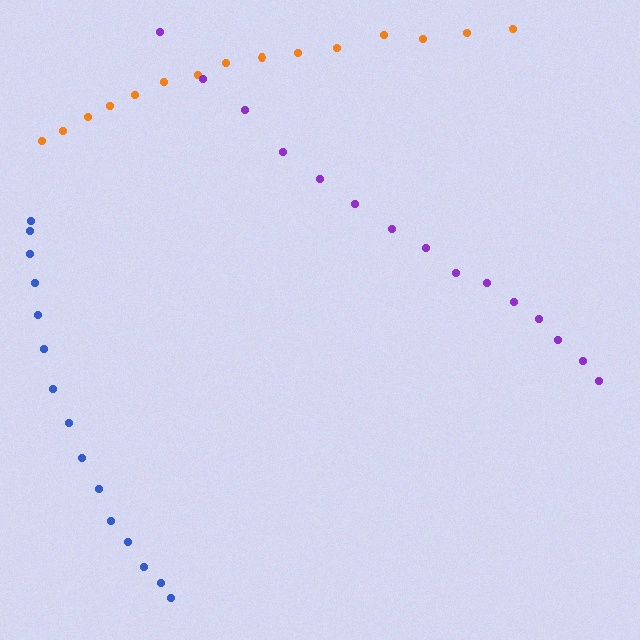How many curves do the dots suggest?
There are 3 distinct paths.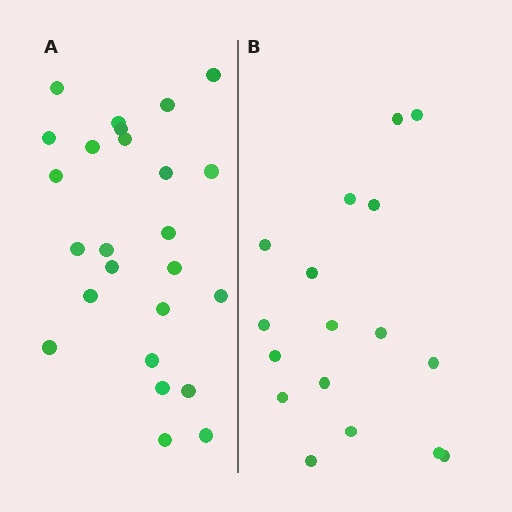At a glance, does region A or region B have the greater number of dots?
Region A (the left region) has more dots.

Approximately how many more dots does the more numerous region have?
Region A has roughly 8 or so more dots than region B.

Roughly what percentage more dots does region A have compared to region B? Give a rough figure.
About 45% more.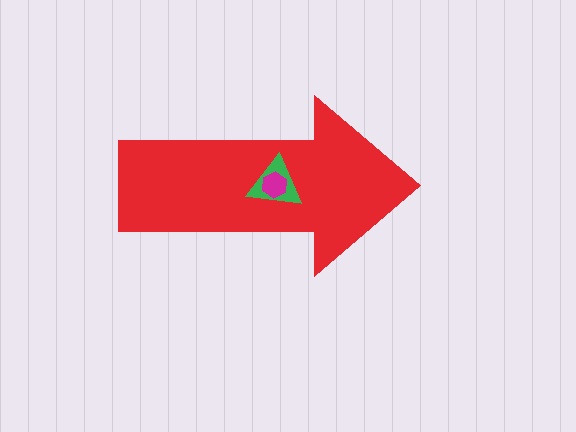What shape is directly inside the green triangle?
The magenta hexagon.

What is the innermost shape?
The magenta hexagon.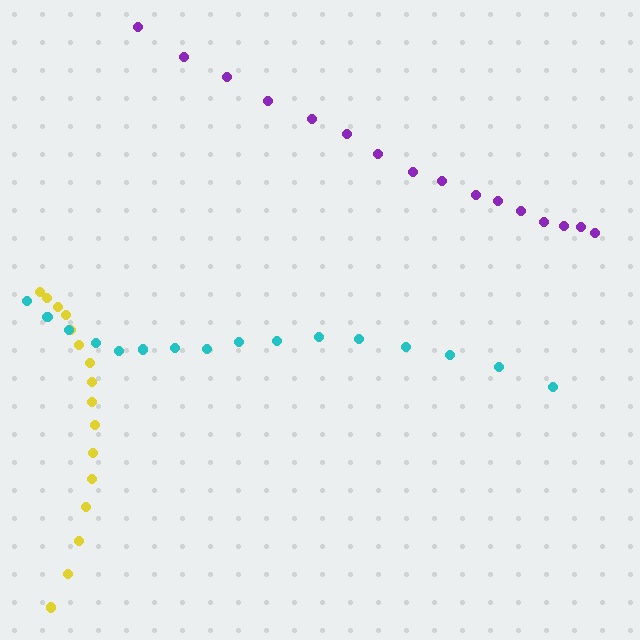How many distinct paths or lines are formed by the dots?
There are 3 distinct paths.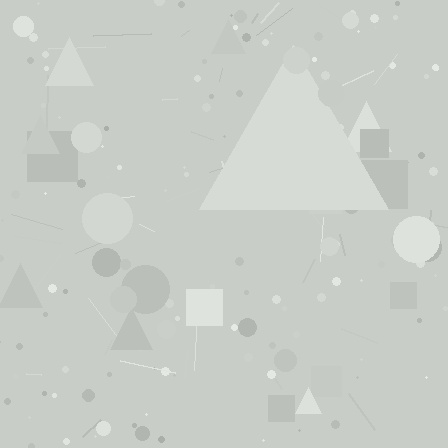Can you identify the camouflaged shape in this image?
The camouflaged shape is a triangle.